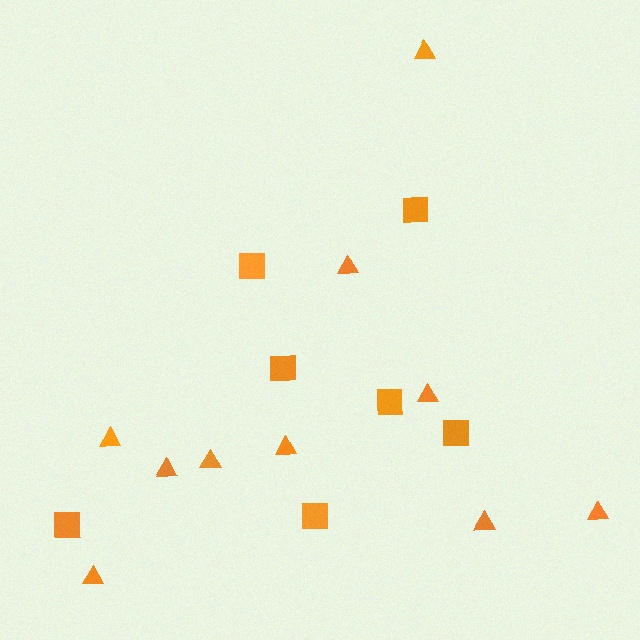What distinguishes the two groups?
There are 2 groups: one group of triangles (10) and one group of squares (7).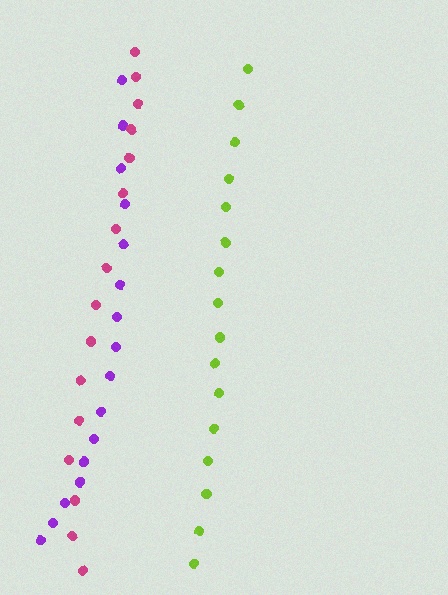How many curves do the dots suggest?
There are 3 distinct paths.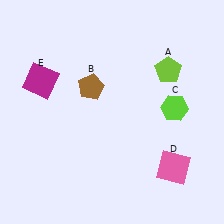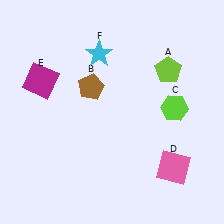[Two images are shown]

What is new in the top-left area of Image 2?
A cyan star (F) was added in the top-left area of Image 2.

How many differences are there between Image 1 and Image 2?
There is 1 difference between the two images.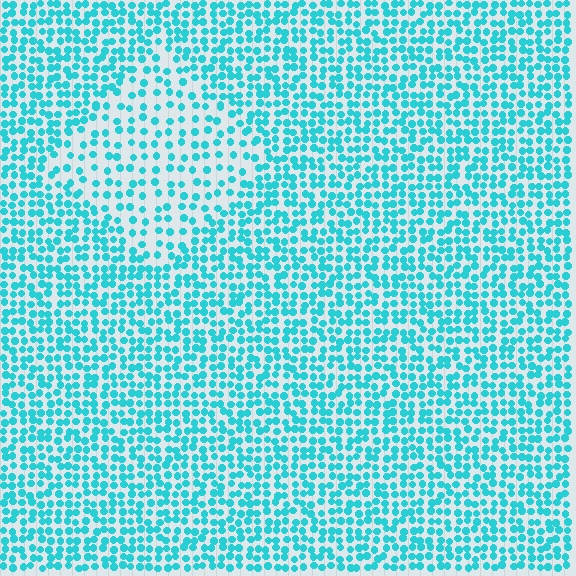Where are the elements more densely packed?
The elements are more densely packed outside the diamond boundary.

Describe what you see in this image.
The image contains small cyan elements arranged at two different densities. A diamond-shaped region is visible where the elements are less densely packed than the surrounding area.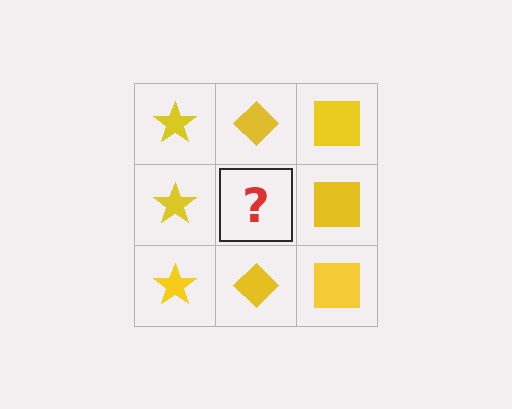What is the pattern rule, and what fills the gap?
The rule is that each column has a consistent shape. The gap should be filled with a yellow diamond.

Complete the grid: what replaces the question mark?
The question mark should be replaced with a yellow diamond.